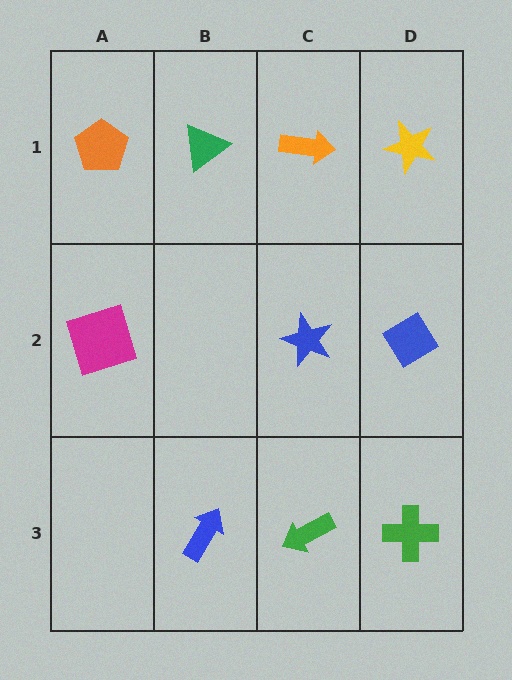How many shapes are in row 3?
3 shapes.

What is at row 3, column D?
A green cross.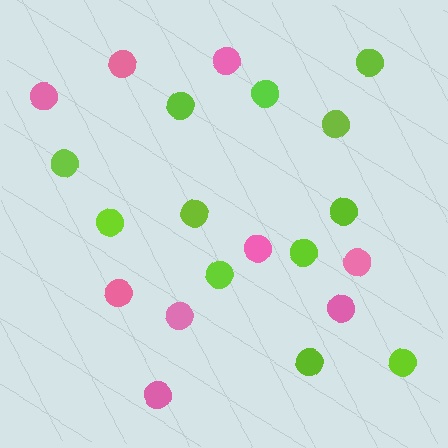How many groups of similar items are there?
There are 2 groups: one group of lime circles (12) and one group of pink circles (9).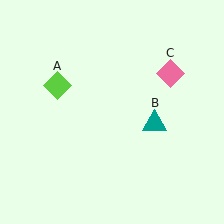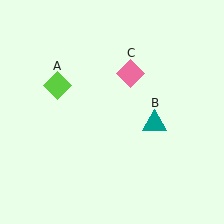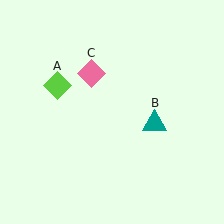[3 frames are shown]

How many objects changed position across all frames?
1 object changed position: pink diamond (object C).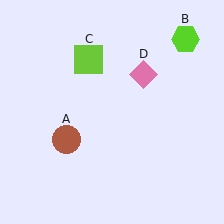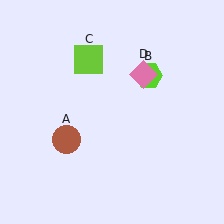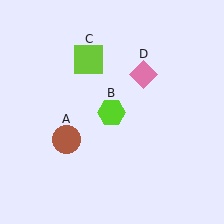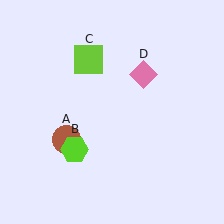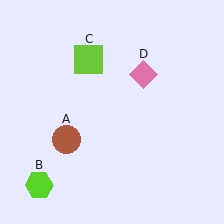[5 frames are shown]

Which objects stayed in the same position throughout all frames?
Brown circle (object A) and lime square (object C) and pink diamond (object D) remained stationary.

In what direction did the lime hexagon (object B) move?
The lime hexagon (object B) moved down and to the left.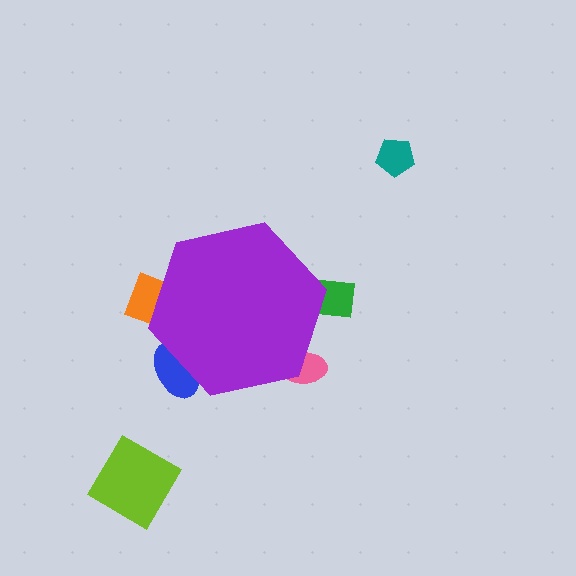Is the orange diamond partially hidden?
Yes, the orange diamond is partially hidden behind the purple hexagon.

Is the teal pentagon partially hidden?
No, the teal pentagon is fully visible.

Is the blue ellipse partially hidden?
Yes, the blue ellipse is partially hidden behind the purple hexagon.